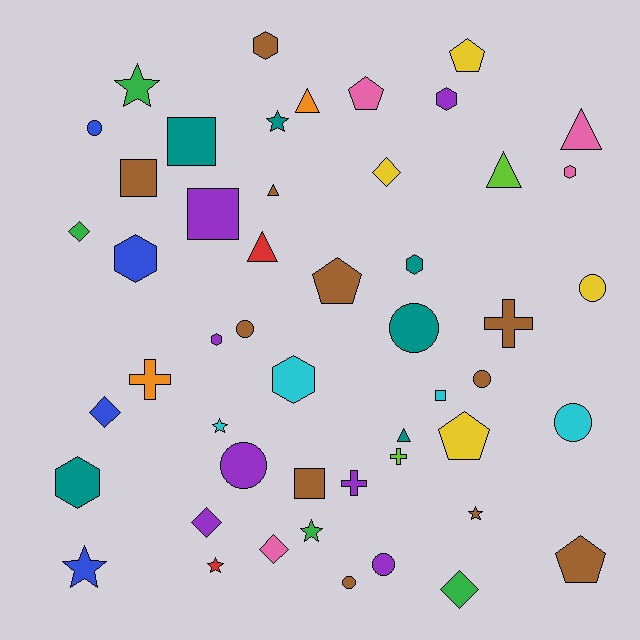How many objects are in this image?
There are 50 objects.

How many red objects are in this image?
There are 2 red objects.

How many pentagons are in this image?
There are 5 pentagons.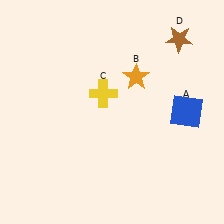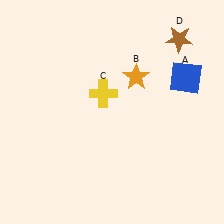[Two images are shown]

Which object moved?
The blue square (A) moved up.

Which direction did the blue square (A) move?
The blue square (A) moved up.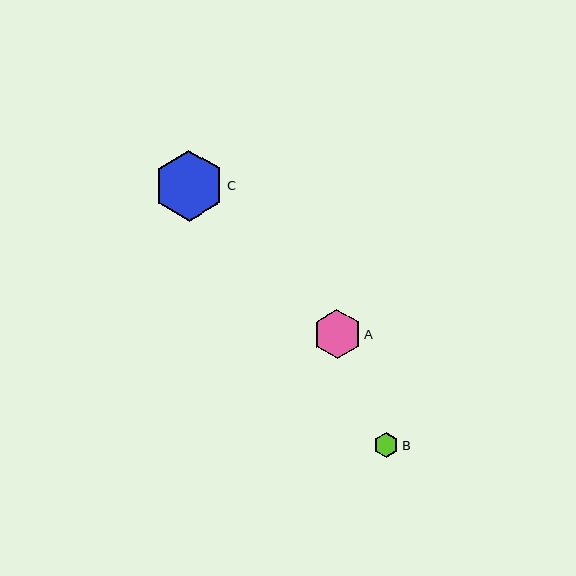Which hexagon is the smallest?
Hexagon B is the smallest with a size of approximately 25 pixels.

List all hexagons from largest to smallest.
From largest to smallest: C, A, B.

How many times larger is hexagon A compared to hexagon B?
Hexagon A is approximately 1.9 times the size of hexagon B.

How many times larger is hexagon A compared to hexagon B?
Hexagon A is approximately 1.9 times the size of hexagon B.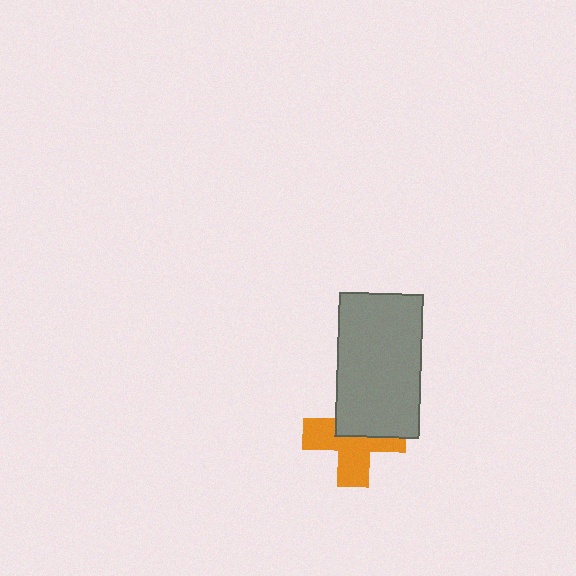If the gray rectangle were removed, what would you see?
You would see the complete orange cross.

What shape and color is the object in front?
The object in front is a gray rectangle.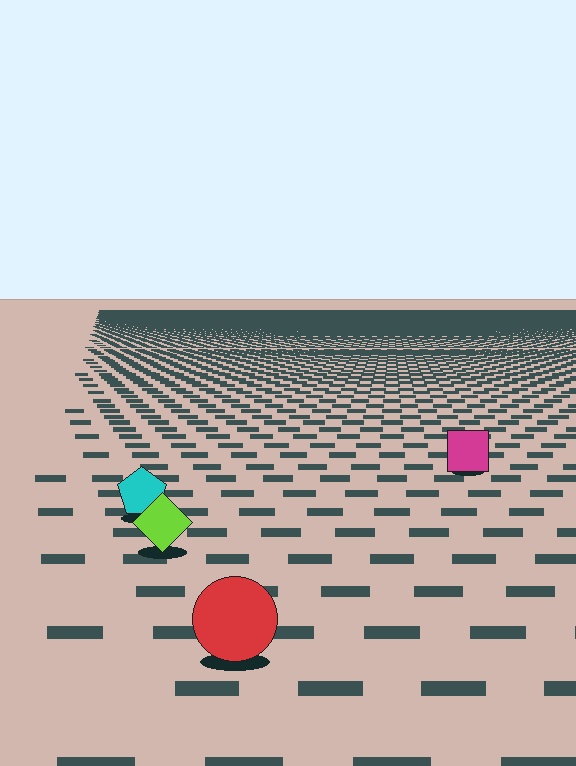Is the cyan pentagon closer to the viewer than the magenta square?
Yes. The cyan pentagon is closer — you can tell from the texture gradient: the ground texture is coarser near it.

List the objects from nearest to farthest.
From nearest to farthest: the red circle, the lime diamond, the cyan pentagon, the magenta square.